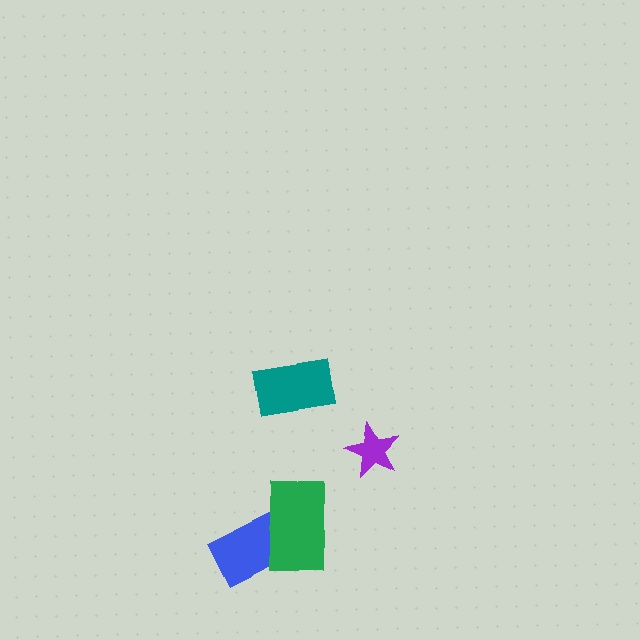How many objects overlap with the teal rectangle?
0 objects overlap with the teal rectangle.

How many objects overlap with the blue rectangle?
1 object overlaps with the blue rectangle.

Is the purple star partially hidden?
No, no other shape covers it.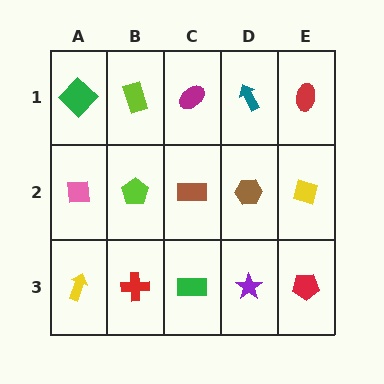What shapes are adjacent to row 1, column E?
A yellow diamond (row 2, column E), a teal arrow (row 1, column D).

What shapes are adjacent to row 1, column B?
A lime pentagon (row 2, column B), a green diamond (row 1, column A), a magenta ellipse (row 1, column C).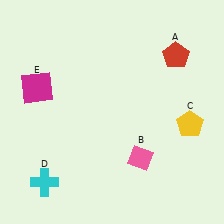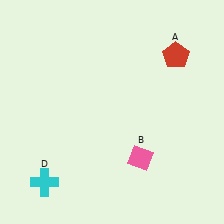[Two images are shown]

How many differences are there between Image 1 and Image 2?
There are 2 differences between the two images.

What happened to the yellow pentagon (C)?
The yellow pentagon (C) was removed in Image 2. It was in the bottom-right area of Image 1.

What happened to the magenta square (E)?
The magenta square (E) was removed in Image 2. It was in the top-left area of Image 1.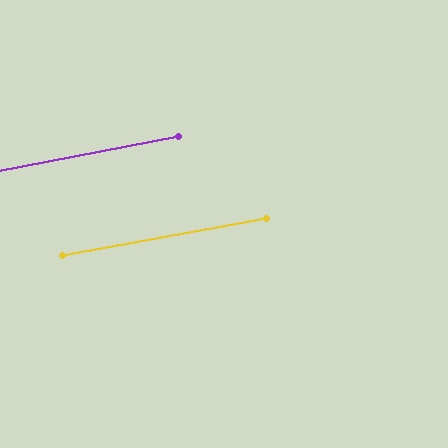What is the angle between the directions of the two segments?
Approximately 1 degree.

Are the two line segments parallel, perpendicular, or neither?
Parallel — their directions differ by only 0.9°.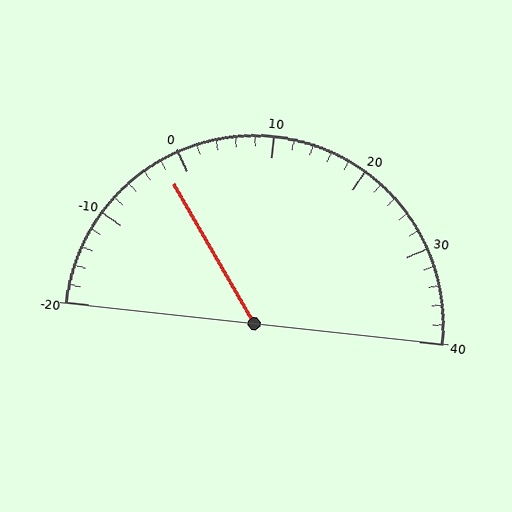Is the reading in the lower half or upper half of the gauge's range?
The reading is in the lower half of the range (-20 to 40).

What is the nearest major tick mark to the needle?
The nearest major tick mark is 0.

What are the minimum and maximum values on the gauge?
The gauge ranges from -20 to 40.